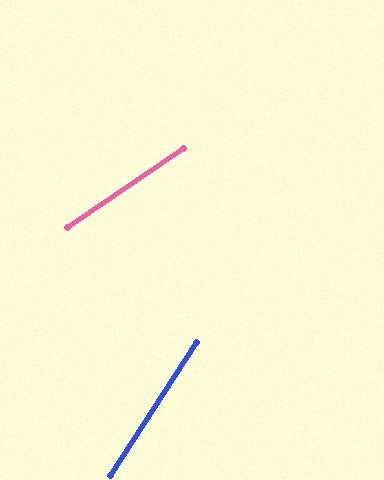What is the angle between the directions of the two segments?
Approximately 23 degrees.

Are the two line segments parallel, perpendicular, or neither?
Neither parallel nor perpendicular — they differ by about 23°.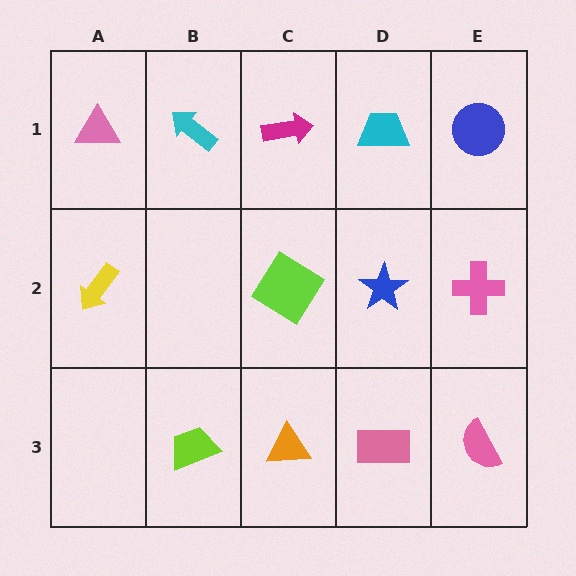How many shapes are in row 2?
4 shapes.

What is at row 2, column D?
A blue star.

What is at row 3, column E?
A pink semicircle.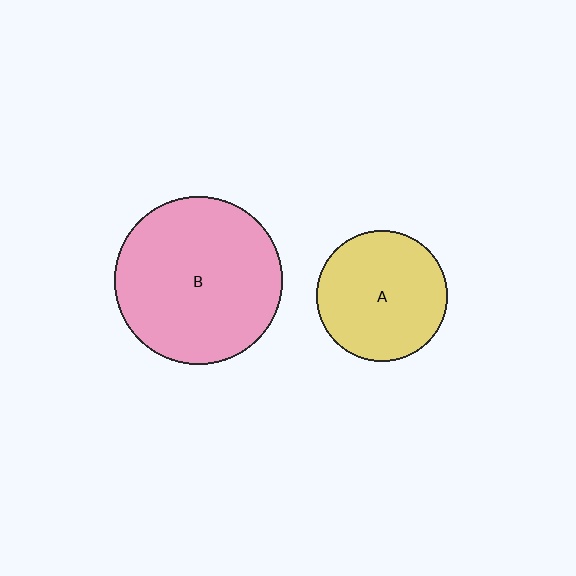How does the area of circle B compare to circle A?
Approximately 1.6 times.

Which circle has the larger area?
Circle B (pink).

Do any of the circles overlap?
No, none of the circles overlap.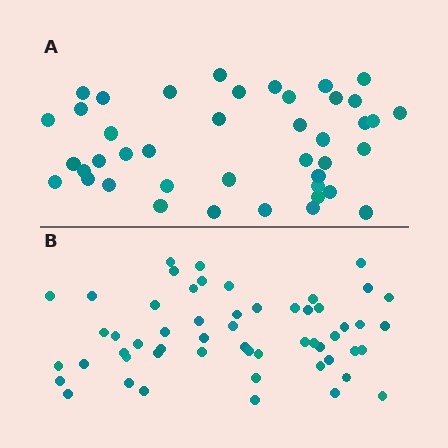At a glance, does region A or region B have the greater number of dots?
Region B (the bottom region) has more dots.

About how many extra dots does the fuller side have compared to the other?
Region B has approximately 15 more dots than region A.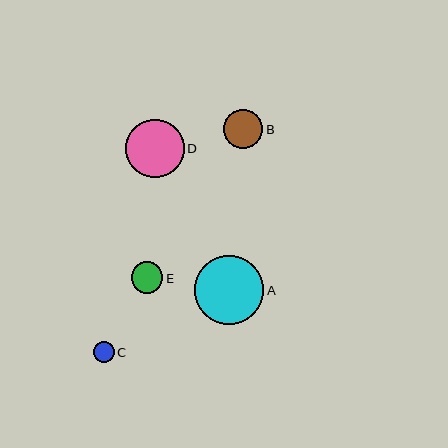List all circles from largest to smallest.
From largest to smallest: A, D, B, E, C.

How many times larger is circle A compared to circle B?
Circle A is approximately 1.8 times the size of circle B.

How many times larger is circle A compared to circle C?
Circle A is approximately 3.4 times the size of circle C.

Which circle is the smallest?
Circle C is the smallest with a size of approximately 21 pixels.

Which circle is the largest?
Circle A is the largest with a size of approximately 70 pixels.